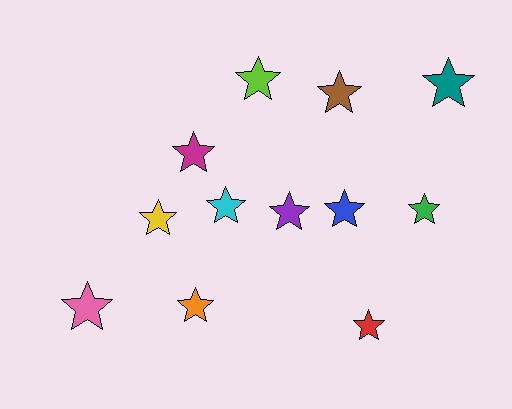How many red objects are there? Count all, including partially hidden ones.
There is 1 red object.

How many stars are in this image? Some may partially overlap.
There are 12 stars.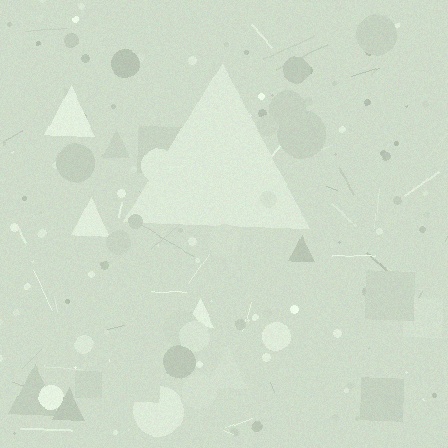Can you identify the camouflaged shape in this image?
The camouflaged shape is a triangle.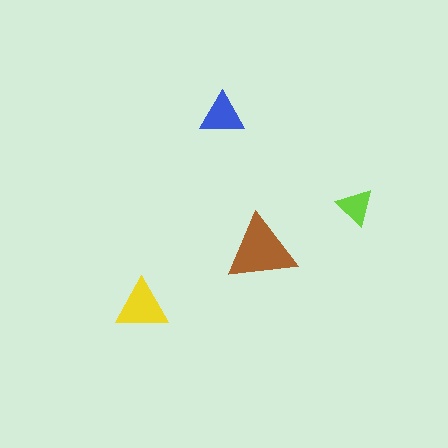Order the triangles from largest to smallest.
the brown one, the yellow one, the blue one, the lime one.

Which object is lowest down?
The yellow triangle is bottommost.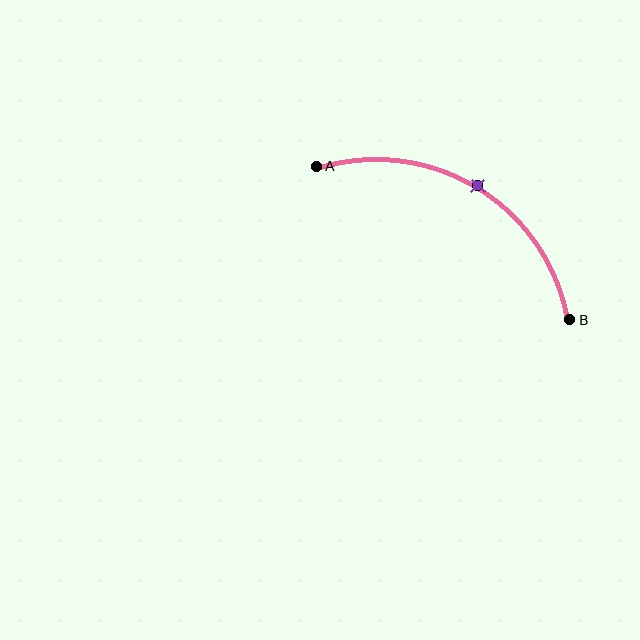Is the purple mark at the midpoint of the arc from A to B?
Yes. The purple mark lies on the arc at equal arc-length from both A and B — it is the arc midpoint.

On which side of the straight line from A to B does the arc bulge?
The arc bulges above the straight line connecting A and B.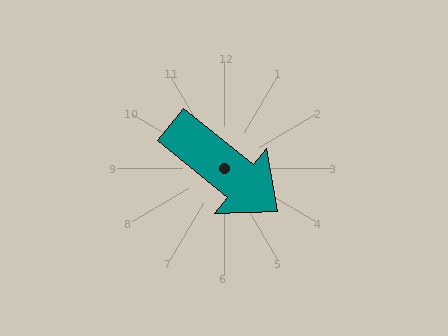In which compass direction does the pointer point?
Southeast.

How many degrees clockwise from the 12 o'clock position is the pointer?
Approximately 129 degrees.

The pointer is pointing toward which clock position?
Roughly 4 o'clock.